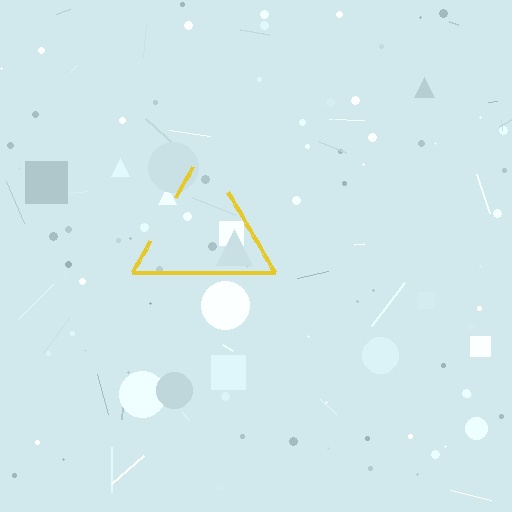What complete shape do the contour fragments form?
The contour fragments form a triangle.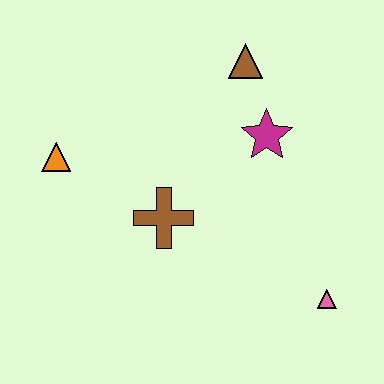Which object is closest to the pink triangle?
The magenta star is closest to the pink triangle.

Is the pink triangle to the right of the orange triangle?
Yes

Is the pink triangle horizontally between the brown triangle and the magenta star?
No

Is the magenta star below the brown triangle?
Yes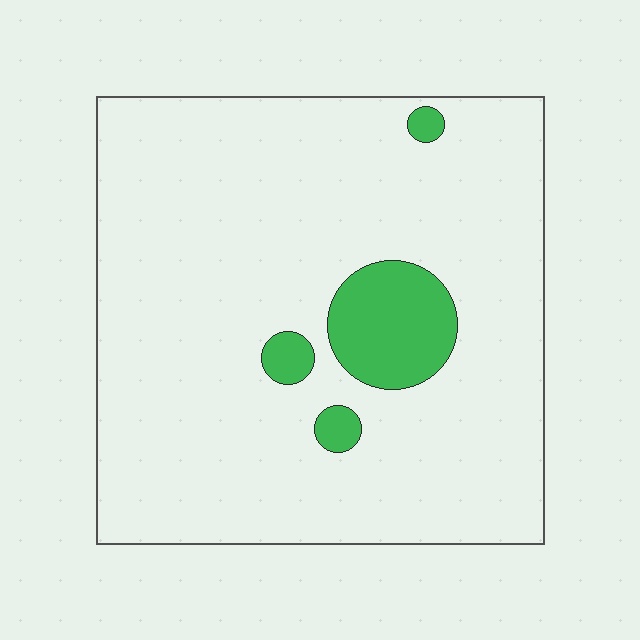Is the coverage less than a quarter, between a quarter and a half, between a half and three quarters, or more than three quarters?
Less than a quarter.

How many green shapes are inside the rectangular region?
4.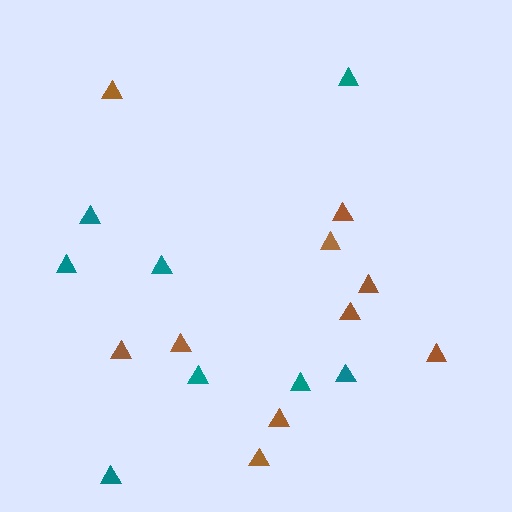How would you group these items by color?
There are 2 groups: one group of brown triangles (10) and one group of teal triangles (8).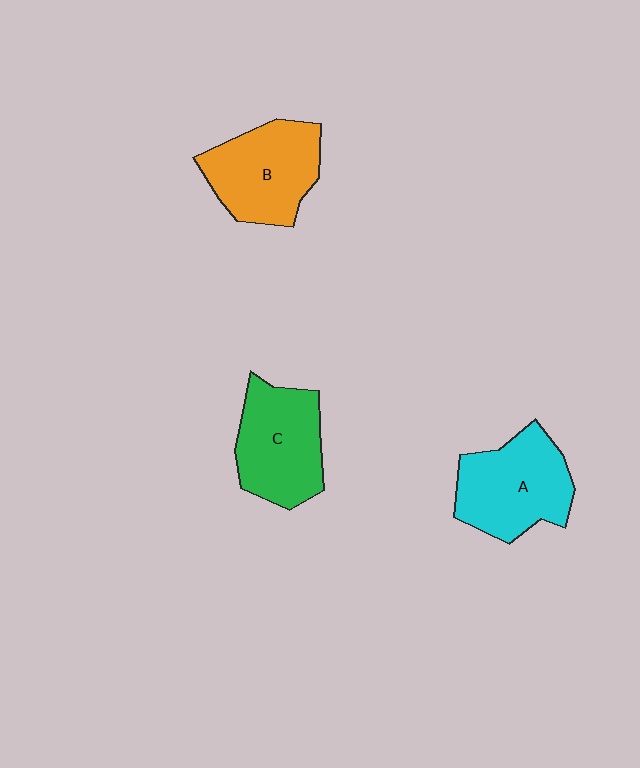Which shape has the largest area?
Shape A (cyan).